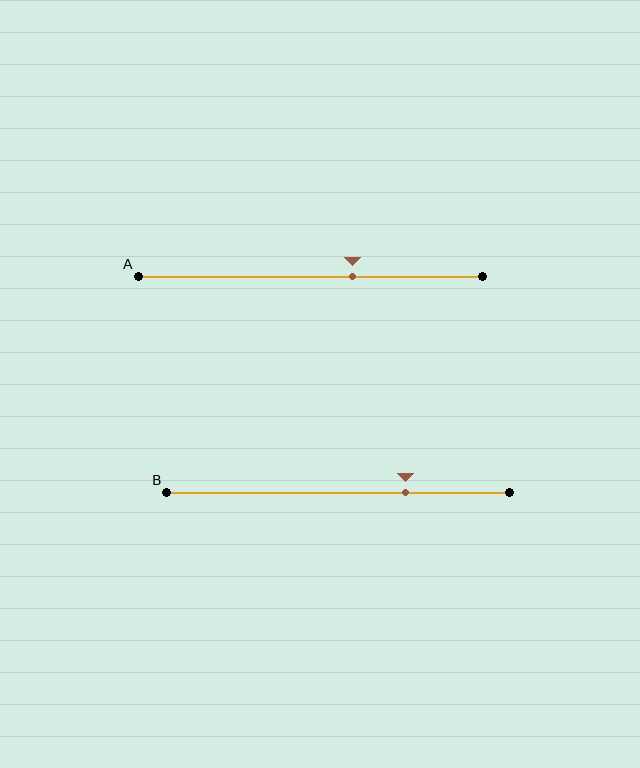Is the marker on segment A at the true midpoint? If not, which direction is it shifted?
No, the marker on segment A is shifted to the right by about 12% of the segment length.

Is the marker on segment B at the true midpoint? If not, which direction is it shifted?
No, the marker on segment B is shifted to the right by about 20% of the segment length.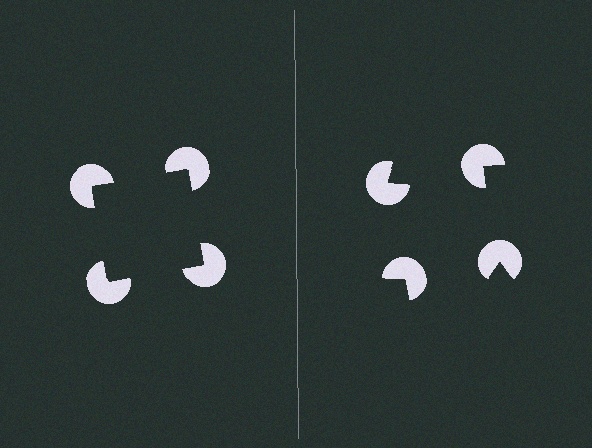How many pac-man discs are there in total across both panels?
8 — 4 on each side.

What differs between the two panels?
The pac-man discs are positioned identically on both sides; only the wedge orientations differ. On the left they align to a square; on the right they are misaligned.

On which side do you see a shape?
An illusory square appears on the left side. On the right side the wedge cuts are rotated, so no coherent shape forms.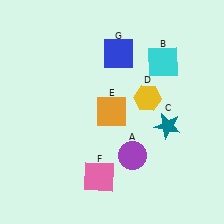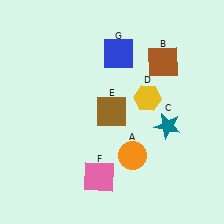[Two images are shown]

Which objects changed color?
A changed from purple to orange. B changed from cyan to brown. E changed from orange to brown.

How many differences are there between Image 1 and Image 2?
There are 3 differences between the two images.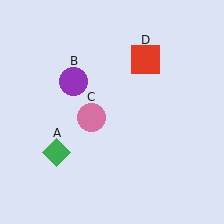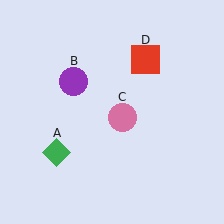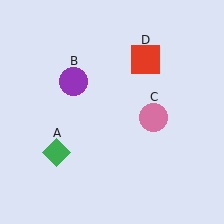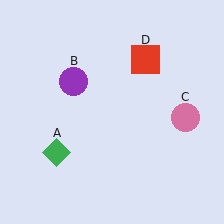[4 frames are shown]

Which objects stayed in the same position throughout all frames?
Green diamond (object A) and purple circle (object B) and red square (object D) remained stationary.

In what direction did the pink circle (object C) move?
The pink circle (object C) moved right.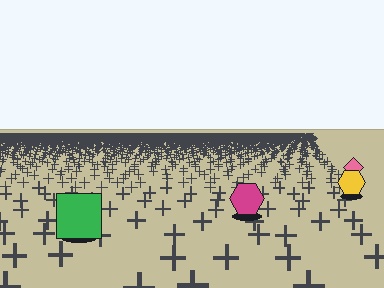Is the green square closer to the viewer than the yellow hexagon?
Yes. The green square is closer — you can tell from the texture gradient: the ground texture is coarser near it.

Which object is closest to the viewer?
The green square is closest. The texture marks near it are larger and more spread out.